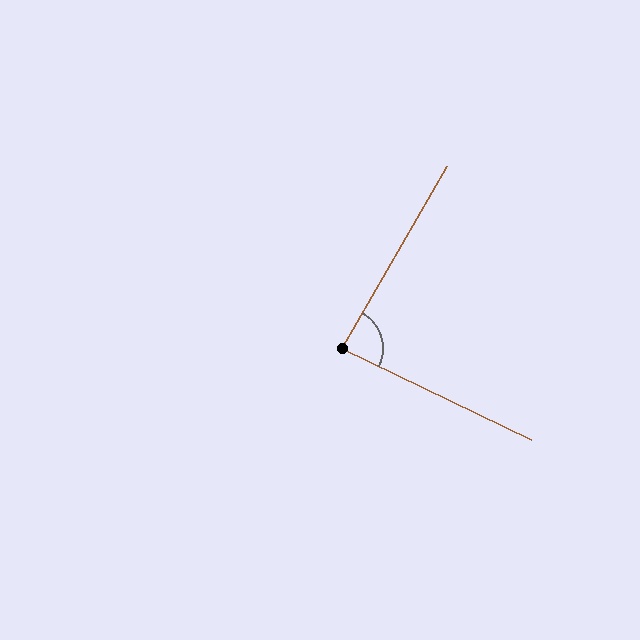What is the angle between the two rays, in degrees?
Approximately 86 degrees.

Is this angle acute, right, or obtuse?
It is approximately a right angle.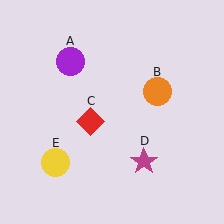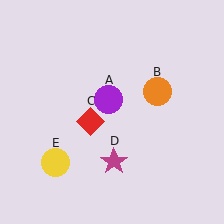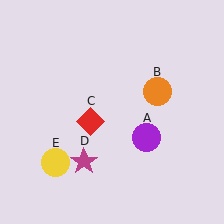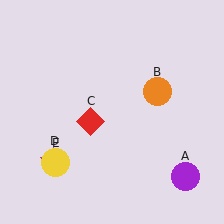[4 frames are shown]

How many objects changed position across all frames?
2 objects changed position: purple circle (object A), magenta star (object D).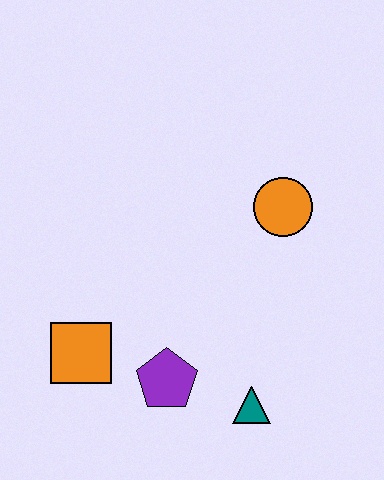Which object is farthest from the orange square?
The orange circle is farthest from the orange square.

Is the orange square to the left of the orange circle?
Yes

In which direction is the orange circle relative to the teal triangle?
The orange circle is above the teal triangle.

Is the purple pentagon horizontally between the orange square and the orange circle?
Yes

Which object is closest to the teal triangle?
The purple pentagon is closest to the teal triangle.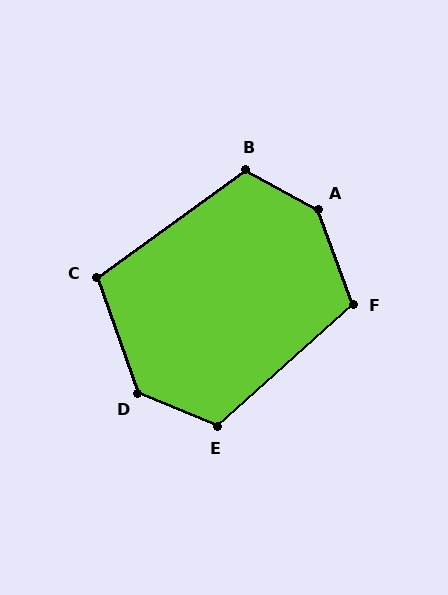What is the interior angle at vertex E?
Approximately 116 degrees (obtuse).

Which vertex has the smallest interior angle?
C, at approximately 106 degrees.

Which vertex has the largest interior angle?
A, at approximately 138 degrees.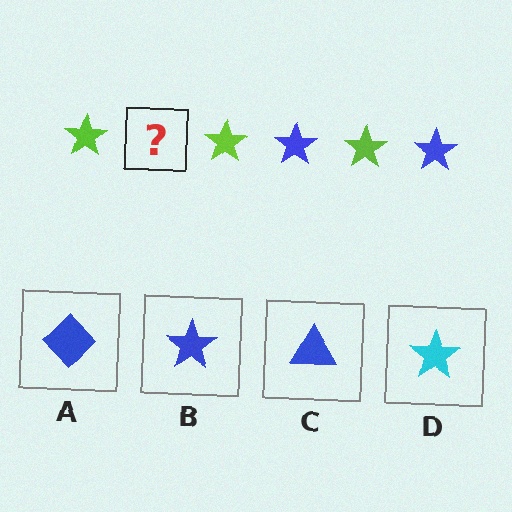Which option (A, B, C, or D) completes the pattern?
B.